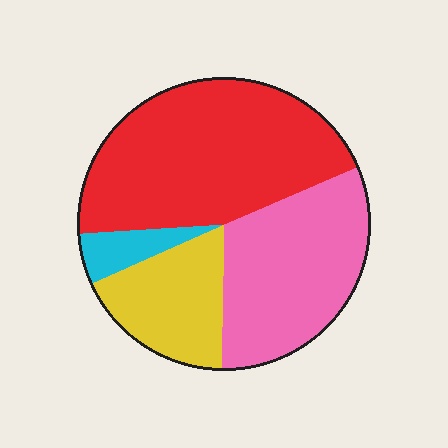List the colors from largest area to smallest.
From largest to smallest: red, pink, yellow, cyan.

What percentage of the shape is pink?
Pink takes up about one third (1/3) of the shape.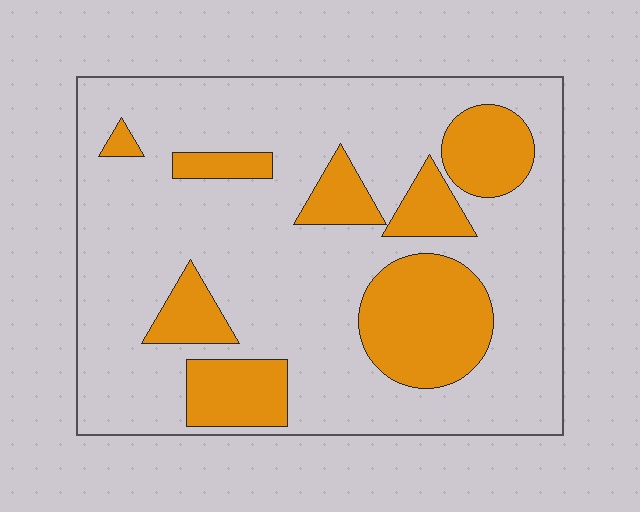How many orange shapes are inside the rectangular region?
8.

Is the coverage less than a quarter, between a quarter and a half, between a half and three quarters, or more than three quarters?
Between a quarter and a half.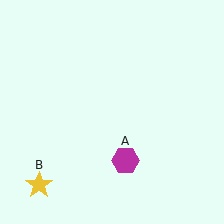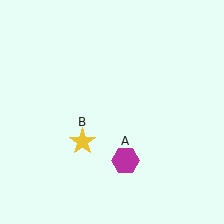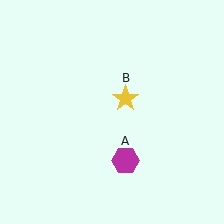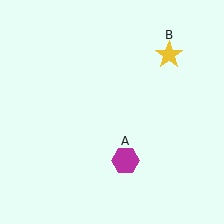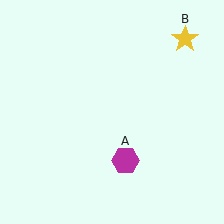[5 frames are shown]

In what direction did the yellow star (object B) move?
The yellow star (object B) moved up and to the right.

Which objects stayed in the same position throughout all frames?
Magenta hexagon (object A) remained stationary.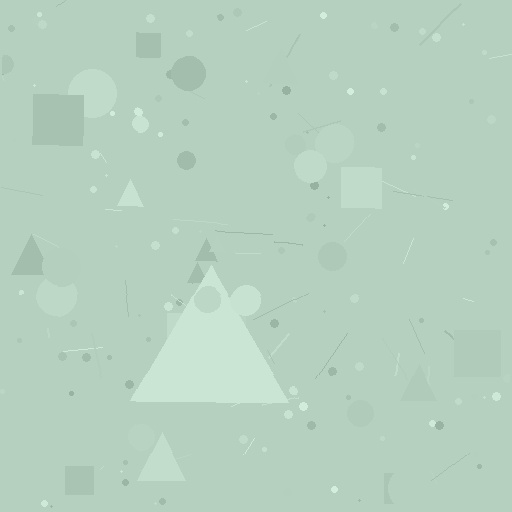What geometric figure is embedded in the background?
A triangle is embedded in the background.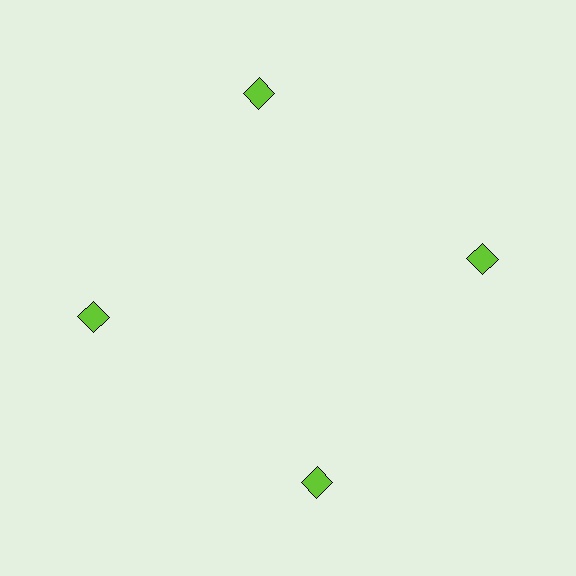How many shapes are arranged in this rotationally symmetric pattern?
There are 4 shapes, arranged in 4 groups of 1.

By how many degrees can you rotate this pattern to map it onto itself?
The pattern maps onto itself every 90 degrees of rotation.